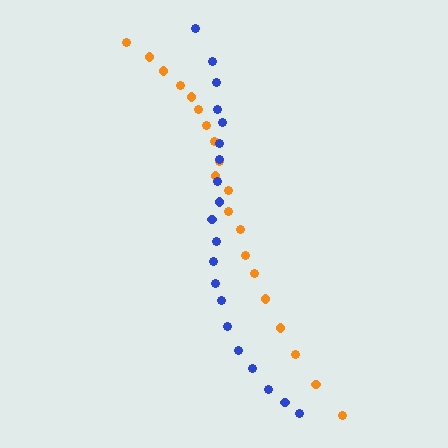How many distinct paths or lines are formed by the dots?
There are 2 distinct paths.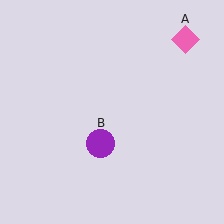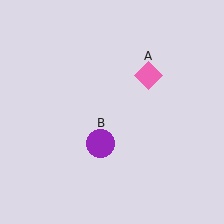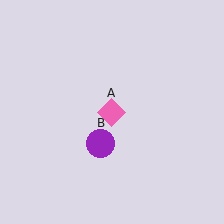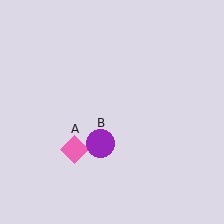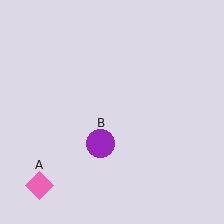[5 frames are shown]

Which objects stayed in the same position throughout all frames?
Purple circle (object B) remained stationary.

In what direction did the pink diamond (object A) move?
The pink diamond (object A) moved down and to the left.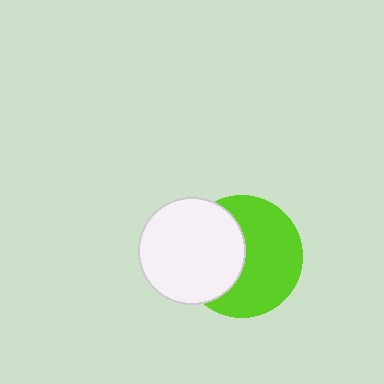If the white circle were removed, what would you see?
You would see the complete lime circle.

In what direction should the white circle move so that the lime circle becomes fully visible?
The white circle should move left. That is the shortest direction to clear the overlap and leave the lime circle fully visible.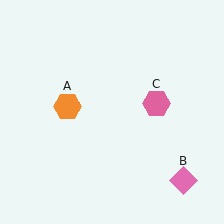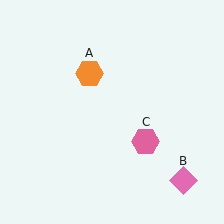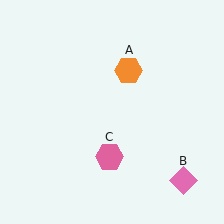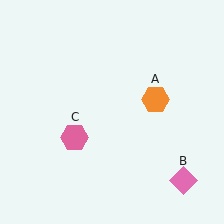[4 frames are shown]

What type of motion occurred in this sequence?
The orange hexagon (object A), pink hexagon (object C) rotated clockwise around the center of the scene.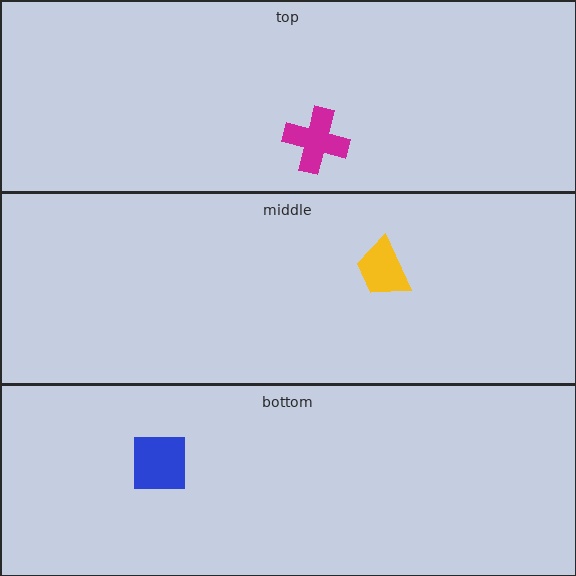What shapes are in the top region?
The magenta cross.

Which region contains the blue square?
The bottom region.